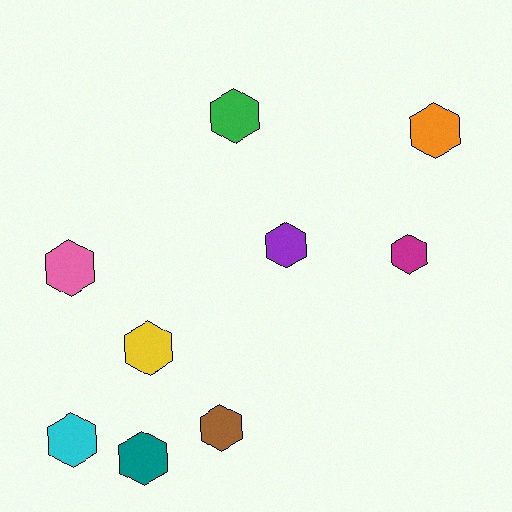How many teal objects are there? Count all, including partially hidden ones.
There is 1 teal object.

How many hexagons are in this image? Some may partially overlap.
There are 9 hexagons.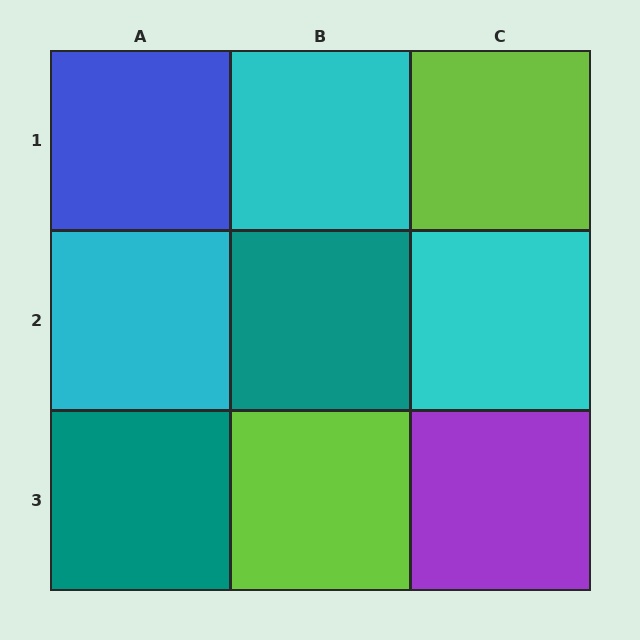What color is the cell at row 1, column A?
Blue.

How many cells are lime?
2 cells are lime.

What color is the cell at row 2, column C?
Cyan.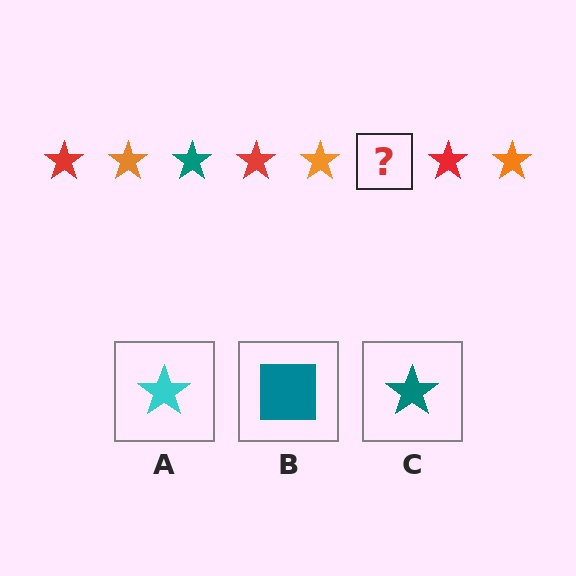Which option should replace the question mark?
Option C.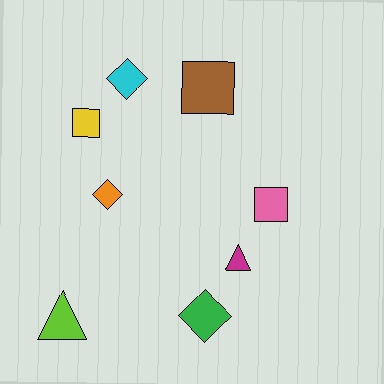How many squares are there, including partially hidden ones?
There are 3 squares.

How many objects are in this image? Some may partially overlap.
There are 8 objects.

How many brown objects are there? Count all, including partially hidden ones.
There is 1 brown object.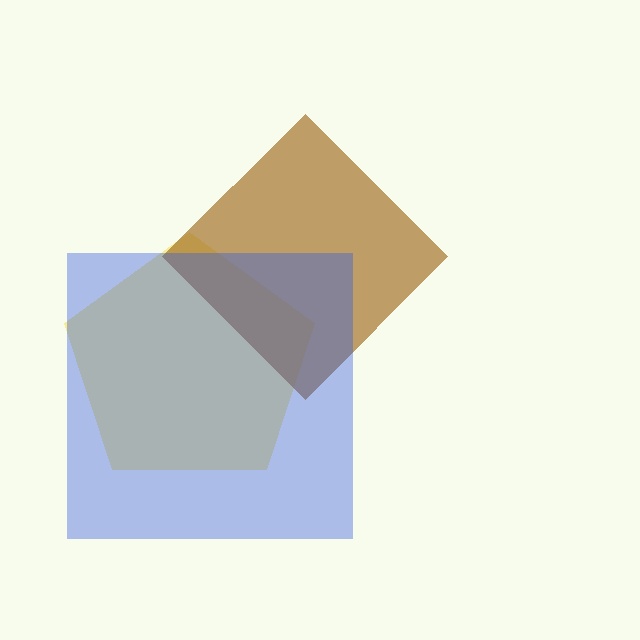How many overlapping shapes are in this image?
There are 3 overlapping shapes in the image.